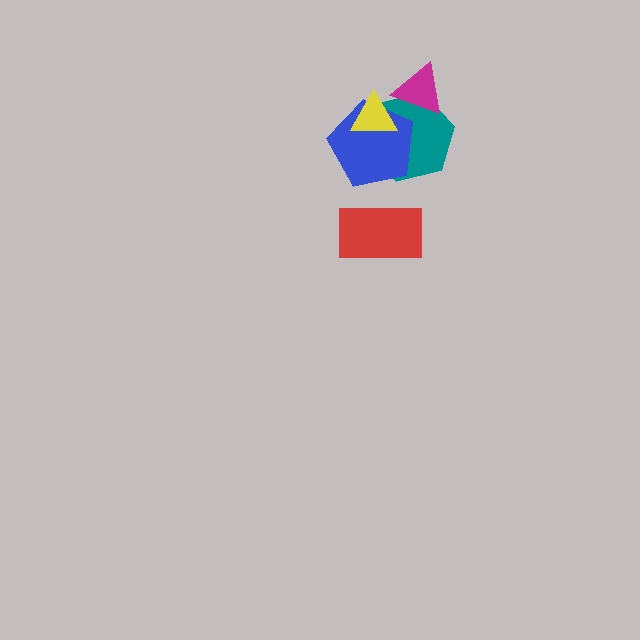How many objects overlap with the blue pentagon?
2 objects overlap with the blue pentagon.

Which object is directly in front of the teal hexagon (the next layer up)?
The blue pentagon is directly in front of the teal hexagon.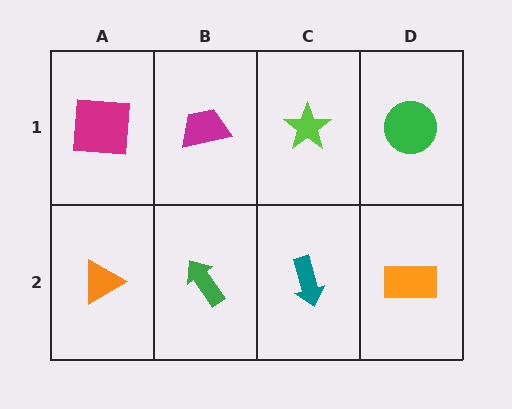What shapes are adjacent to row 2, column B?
A magenta trapezoid (row 1, column B), an orange triangle (row 2, column A), a teal arrow (row 2, column C).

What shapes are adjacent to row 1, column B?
A green arrow (row 2, column B), a magenta square (row 1, column A), a lime star (row 1, column C).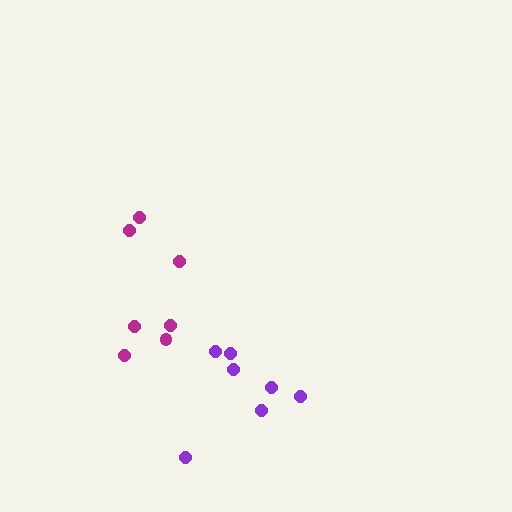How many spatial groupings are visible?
There are 2 spatial groupings.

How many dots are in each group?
Group 1: 7 dots, Group 2: 7 dots (14 total).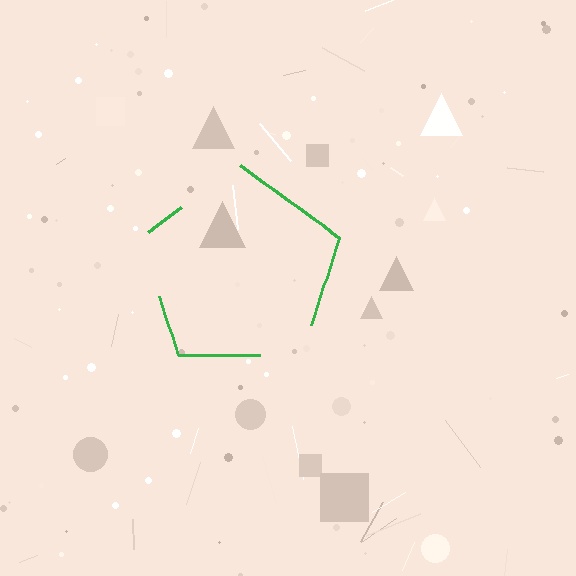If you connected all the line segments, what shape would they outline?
They would outline a pentagon.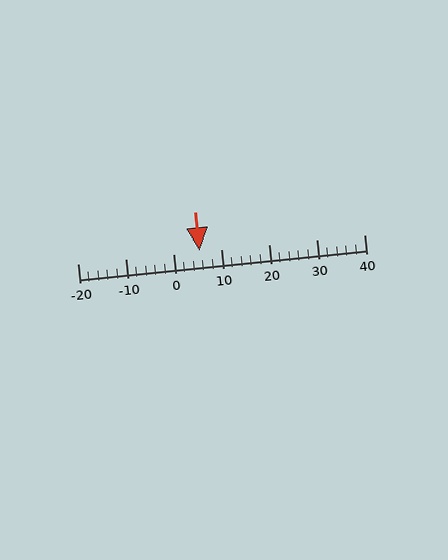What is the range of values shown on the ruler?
The ruler shows values from -20 to 40.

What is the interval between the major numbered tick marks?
The major tick marks are spaced 10 units apart.